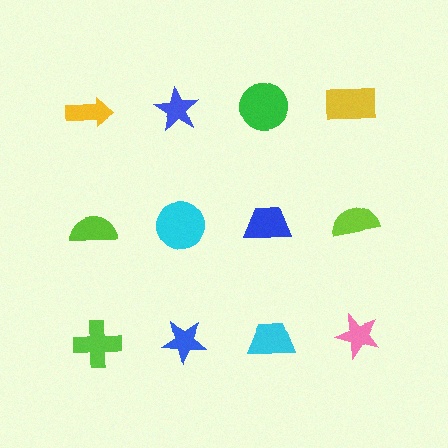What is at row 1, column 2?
A blue star.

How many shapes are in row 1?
4 shapes.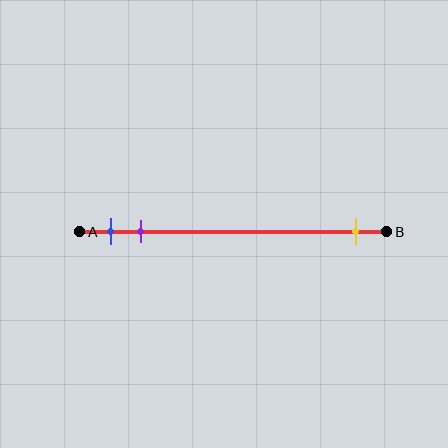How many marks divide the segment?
There are 3 marks dividing the segment.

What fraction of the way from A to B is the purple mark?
The purple mark is approximately 20% (0.2) of the way from A to B.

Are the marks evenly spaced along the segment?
No, the marks are not evenly spaced.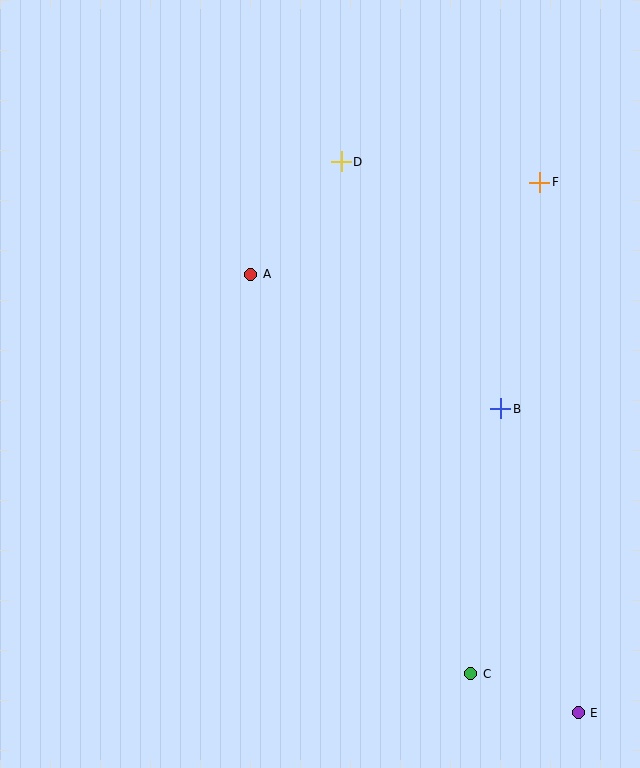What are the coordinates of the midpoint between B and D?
The midpoint between B and D is at (421, 285).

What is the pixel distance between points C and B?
The distance between C and B is 267 pixels.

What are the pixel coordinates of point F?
Point F is at (540, 182).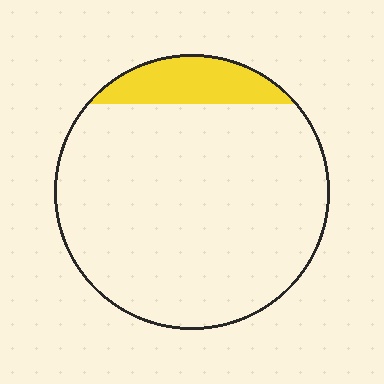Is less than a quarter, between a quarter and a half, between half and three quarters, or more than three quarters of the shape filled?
Less than a quarter.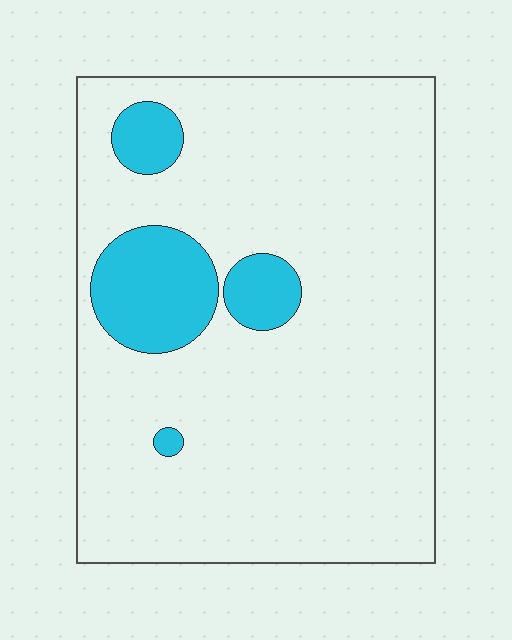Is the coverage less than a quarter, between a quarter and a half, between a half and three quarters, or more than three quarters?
Less than a quarter.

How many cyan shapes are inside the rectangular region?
4.